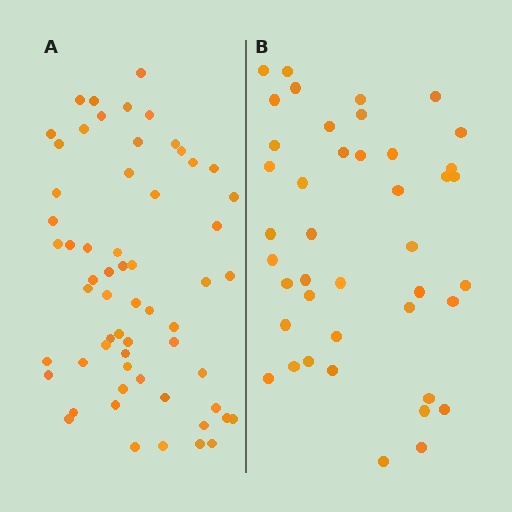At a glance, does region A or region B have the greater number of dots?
Region A (the left region) has more dots.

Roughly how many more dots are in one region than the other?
Region A has approximately 20 more dots than region B.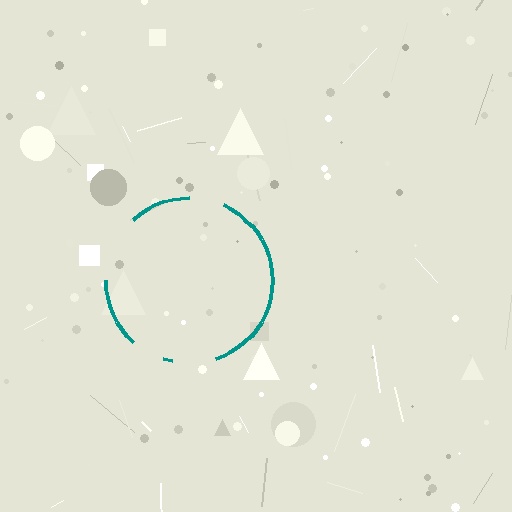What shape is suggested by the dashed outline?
The dashed outline suggests a circle.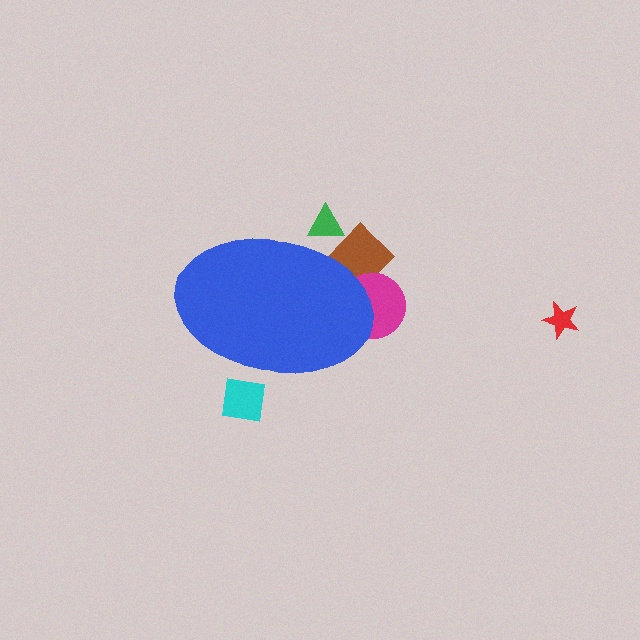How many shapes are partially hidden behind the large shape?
4 shapes are partially hidden.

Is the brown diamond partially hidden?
Yes, the brown diamond is partially hidden behind the blue ellipse.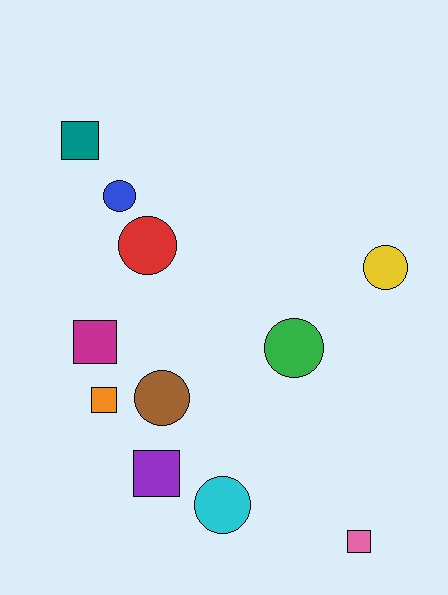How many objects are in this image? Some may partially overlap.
There are 11 objects.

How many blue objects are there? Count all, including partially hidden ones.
There is 1 blue object.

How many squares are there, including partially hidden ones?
There are 5 squares.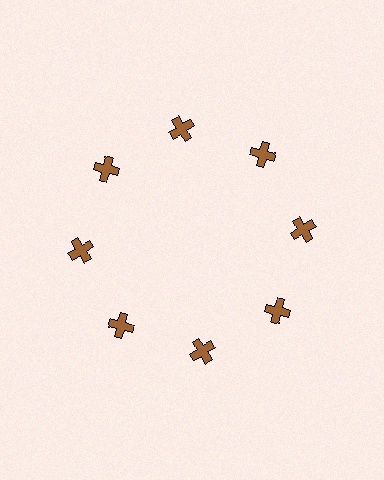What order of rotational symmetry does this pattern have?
This pattern has 8-fold rotational symmetry.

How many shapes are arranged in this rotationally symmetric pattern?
There are 8 shapes, arranged in 8 groups of 1.